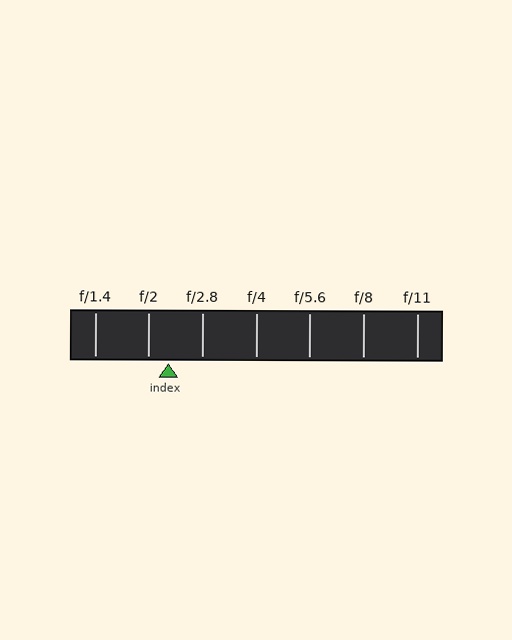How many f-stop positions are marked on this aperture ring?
There are 7 f-stop positions marked.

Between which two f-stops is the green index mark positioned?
The index mark is between f/2 and f/2.8.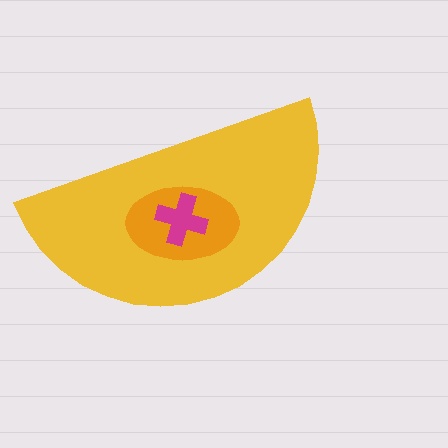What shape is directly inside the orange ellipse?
The magenta cross.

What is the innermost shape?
The magenta cross.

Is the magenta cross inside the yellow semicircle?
Yes.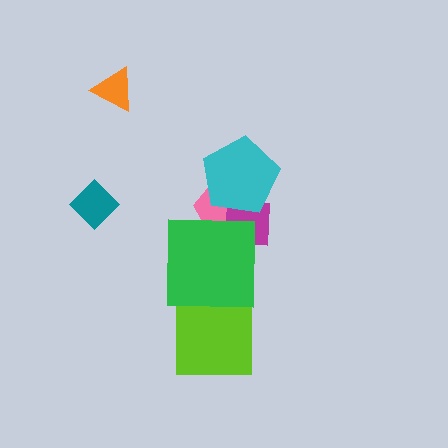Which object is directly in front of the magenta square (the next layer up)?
The green square is directly in front of the magenta square.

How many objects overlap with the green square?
2 objects overlap with the green square.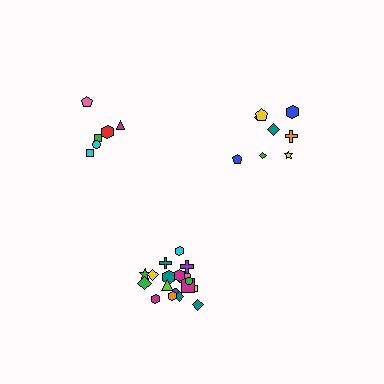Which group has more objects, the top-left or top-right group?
The top-right group.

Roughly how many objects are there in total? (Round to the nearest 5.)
Roughly 30 objects in total.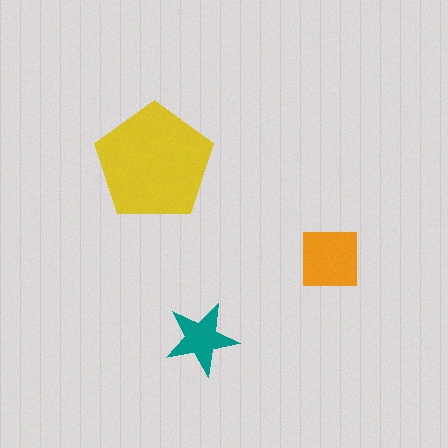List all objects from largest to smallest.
The yellow pentagon, the orange square, the teal star.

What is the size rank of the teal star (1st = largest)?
3rd.